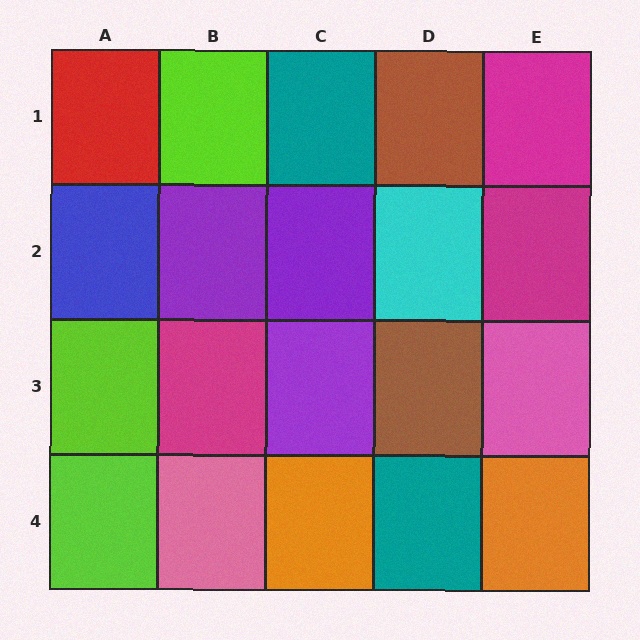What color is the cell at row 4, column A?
Lime.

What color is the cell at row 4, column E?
Orange.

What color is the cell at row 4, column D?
Teal.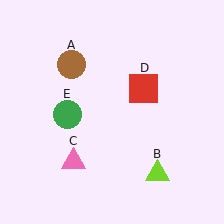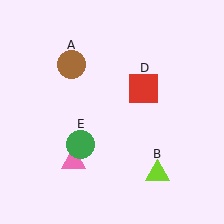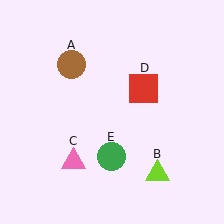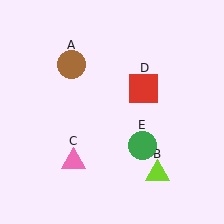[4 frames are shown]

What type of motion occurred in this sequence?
The green circle (object E) rotated counterclockwise around the center of the scene.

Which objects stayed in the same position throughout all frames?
Brown circle (object A) and lime triangle (object B) and pink triangle (object C) and red square (object D) remained stationary.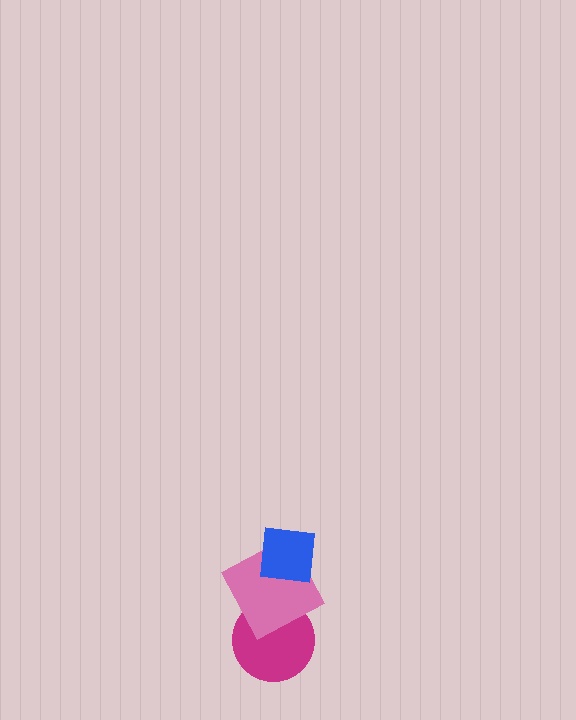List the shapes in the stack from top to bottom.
From top to bottom: the blue square, the pink square, the magenta circle.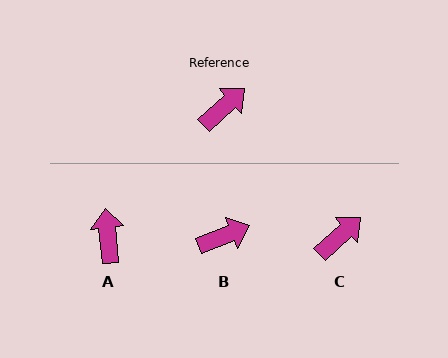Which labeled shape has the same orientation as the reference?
C.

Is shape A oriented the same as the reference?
No, it is off by about 54 degrees.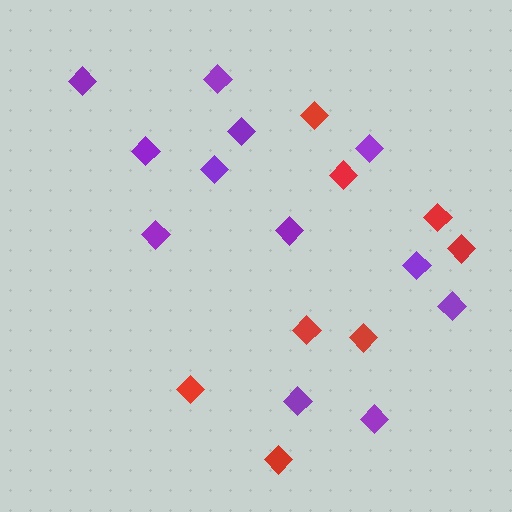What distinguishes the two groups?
There are 2 groups: one group of red diamonds (8) and one group of purple diamonds (12).